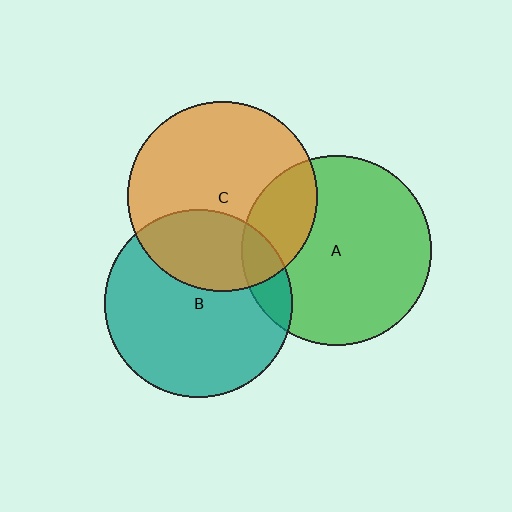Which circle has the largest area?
Circle C (orange).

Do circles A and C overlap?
Yes.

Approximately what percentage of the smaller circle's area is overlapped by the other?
Approximately 20%.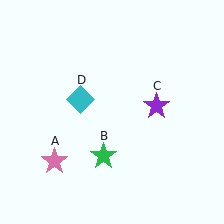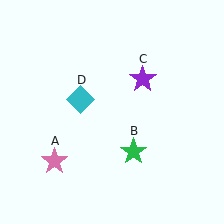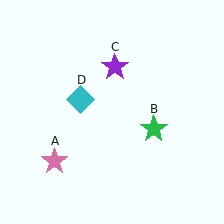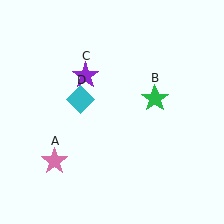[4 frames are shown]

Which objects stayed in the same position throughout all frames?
Pink star (object A) and cyan diamond (object D) remained stationary.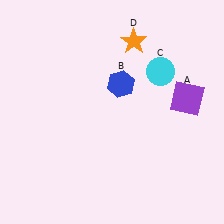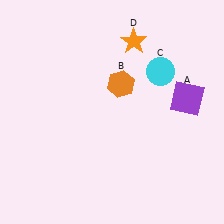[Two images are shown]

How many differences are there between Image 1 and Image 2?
There is 1 difference between the two images.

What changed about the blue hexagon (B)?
In Image 1, B is blue. In Image 2, it changed to orange.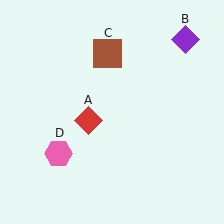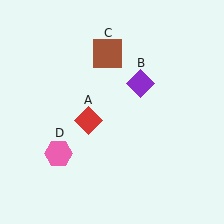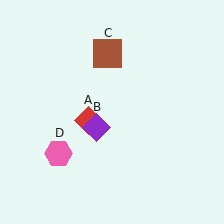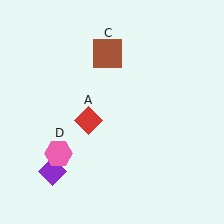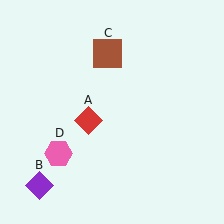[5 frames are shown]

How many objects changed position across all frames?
1 object changed position: purple diamond (object B).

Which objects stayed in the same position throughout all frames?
Red diamond (object A) and brown square (object C) and pink hexagon (object D) remained stationary.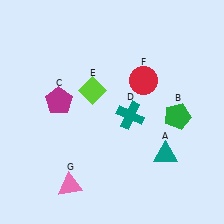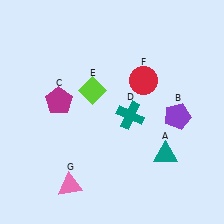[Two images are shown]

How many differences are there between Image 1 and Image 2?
There is 1 difference between the two images.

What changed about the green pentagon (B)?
In Image 1, B is green. In Image 2, it changed to purple.